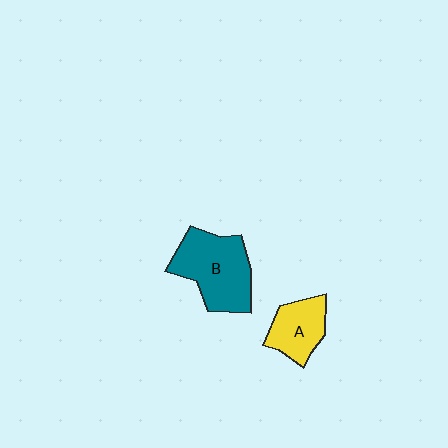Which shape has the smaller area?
Shape A (yellow).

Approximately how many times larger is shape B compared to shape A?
Approximately 1.7 times.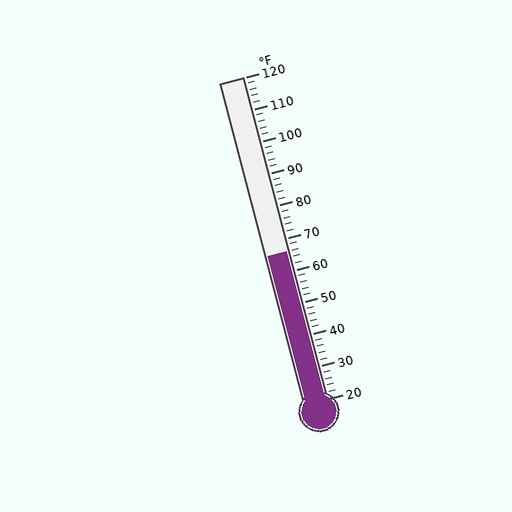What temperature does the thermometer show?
The thermometer shows approximately 66°F.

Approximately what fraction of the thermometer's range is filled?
The thermometer is filled to approximately 45% of its range.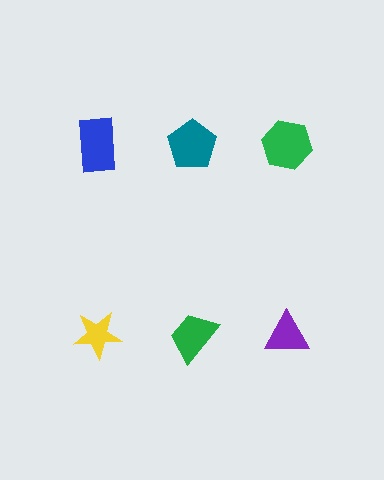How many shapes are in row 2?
3 shapes.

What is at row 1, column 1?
A blue rectangle.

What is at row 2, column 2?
A green trapezoid.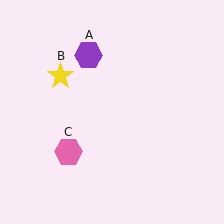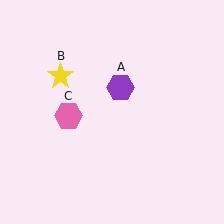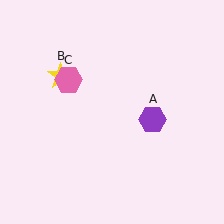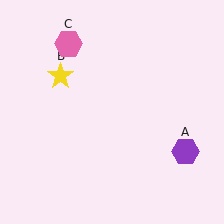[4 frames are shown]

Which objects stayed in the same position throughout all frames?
Yellow star (object B) remained stationary.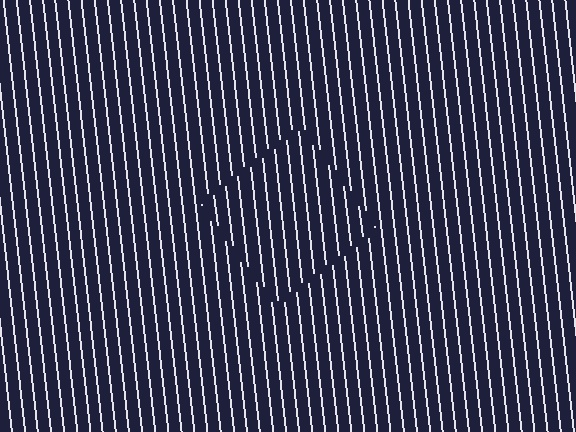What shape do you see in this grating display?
An illusory square. The interior of the shape contains the same grating, shifted by half a period — the contour is defined by the phase discontinuity where line-ends from the inner and outer gratings abut.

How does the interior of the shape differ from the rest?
The interior of the shape contains the same grating, shifted by half a period — the contour is defined by the phase discontinuity where line-ends from the inner and outer gratings abut.